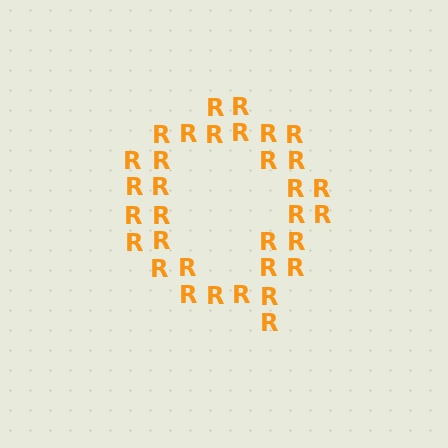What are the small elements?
The small elements are letter R's.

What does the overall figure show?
The overall figure shows the letter Q.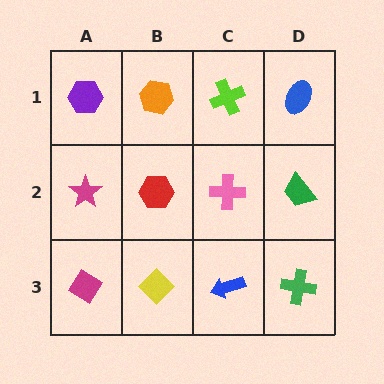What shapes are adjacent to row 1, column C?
A pink cross (row 2, column C), an orange hexagon (row 1, column B), a blue ellipse (row 1, column D).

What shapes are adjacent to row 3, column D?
A green trapezoid (row 2, column D), a blue arrow (row 3, column C).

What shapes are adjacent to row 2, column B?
An orange hexagon (row 1, column B), a yellow diamond (row 3, column B), a magenta star (row 2, column A), a pink cross (row 2, column C).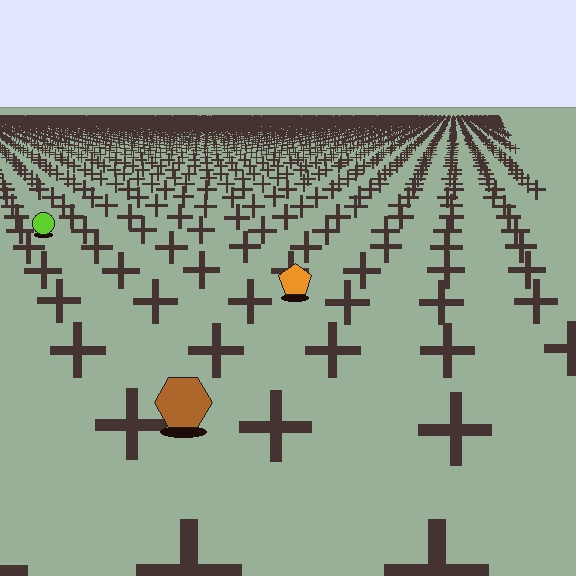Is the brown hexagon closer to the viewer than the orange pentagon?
Yes. The brown hexagon is closer — you can tell from the texture gradient: the ground texture is coarser near it.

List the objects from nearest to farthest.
From nearest to farthest: the brown hexagon, the orange pentagon, the lime circle.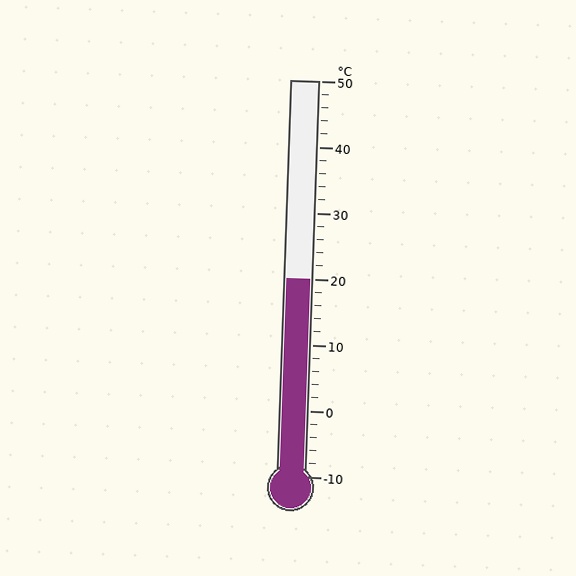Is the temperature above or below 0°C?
The temperature is above 0°C.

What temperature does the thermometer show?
The thermometer shows approximately 20°C.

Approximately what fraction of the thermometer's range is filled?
The thermometer is filled to approximately 50% of its range.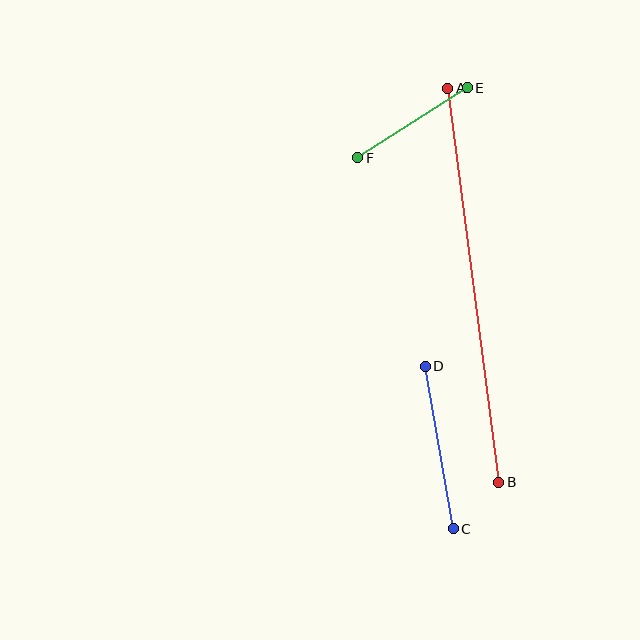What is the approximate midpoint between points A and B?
The midpoint is at approximately (473, 285) pixels.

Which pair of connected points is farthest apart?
Points A and B are farthest apart.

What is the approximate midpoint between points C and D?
The midpoint is at approximately (439, 448) pixels.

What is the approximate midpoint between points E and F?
The midpoint is at approximately (412, 123) pixels.